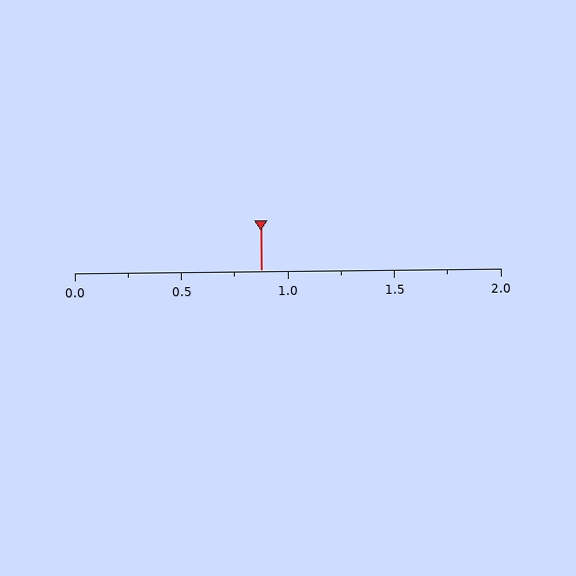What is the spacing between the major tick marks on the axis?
The major ticks are spaced 0.5 apart.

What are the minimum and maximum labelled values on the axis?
The axis runs from 0.0 to 2.0.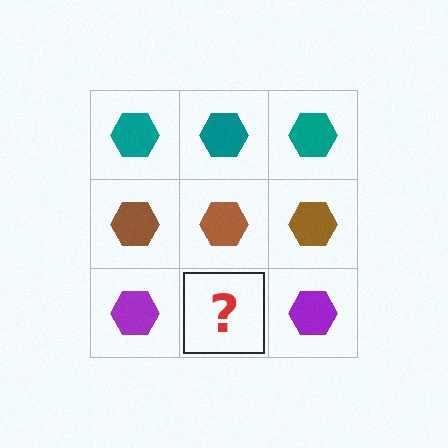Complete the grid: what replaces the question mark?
The question mark should be replaced with a purple hexagon.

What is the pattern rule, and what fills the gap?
The rule is that each row has a consistent color. The gap should be filled with a purple hexagon.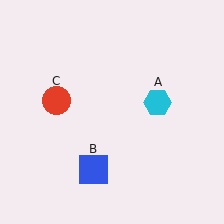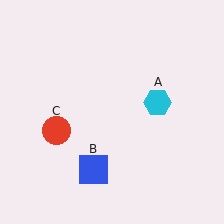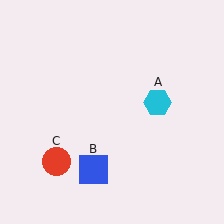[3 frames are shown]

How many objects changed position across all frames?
1 object changed position: red circle (object C).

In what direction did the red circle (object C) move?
The red circle (object C) moved down.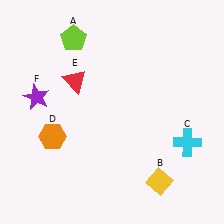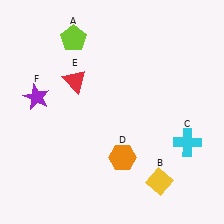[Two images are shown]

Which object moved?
The orange hexagon (D) moved right.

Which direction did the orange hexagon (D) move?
The orange hexagon (D) moved right.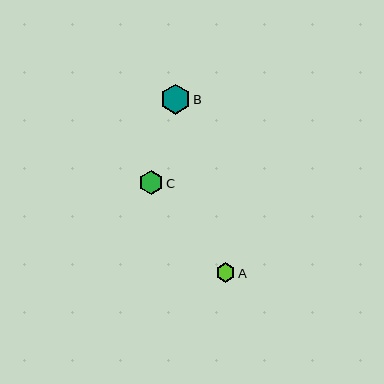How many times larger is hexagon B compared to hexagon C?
Hexagon B is approximately 1.3 times the size of hexagon C.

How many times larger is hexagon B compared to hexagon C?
Hexagon B is approximately 1.3 times the size of hexagon C.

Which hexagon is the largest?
Hexagon B is the largest with a size of approximately 30 pixels.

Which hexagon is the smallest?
Hexagon A is the smallest with a size of approximately 19 pixels.